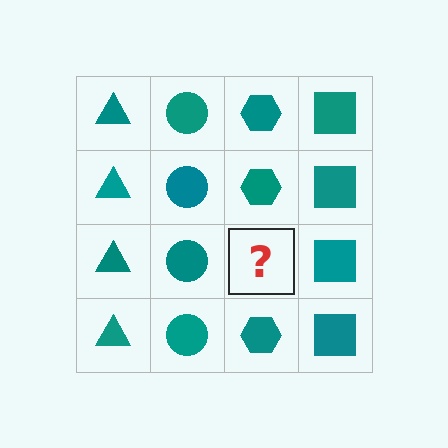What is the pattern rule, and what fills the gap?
The rule is that each column has a consistent shape. The gap should be filled with a teal hexagon.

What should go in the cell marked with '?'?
The missing cell should contain a teal hexagon.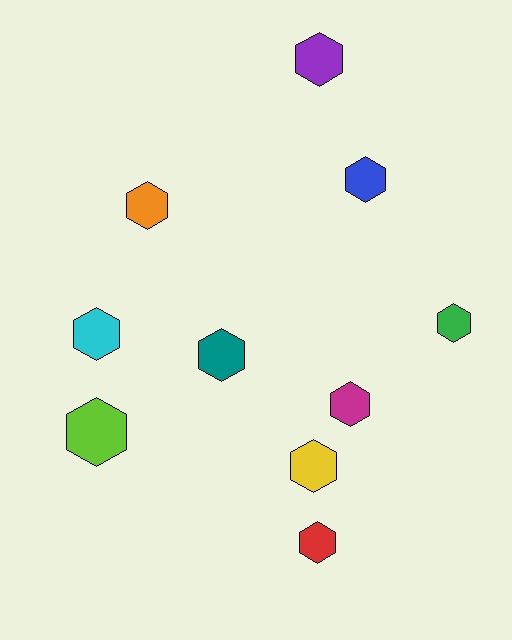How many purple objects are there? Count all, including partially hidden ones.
There is 1 purple object.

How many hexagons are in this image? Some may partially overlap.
There are 10 hexagons.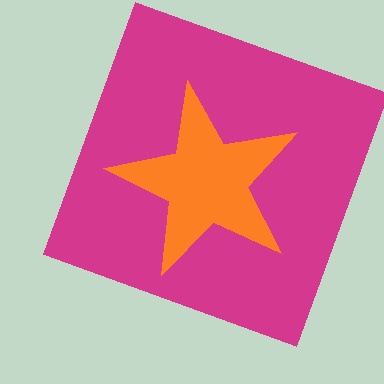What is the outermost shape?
The magenta square.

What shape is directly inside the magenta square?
The orange star.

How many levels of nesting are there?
2.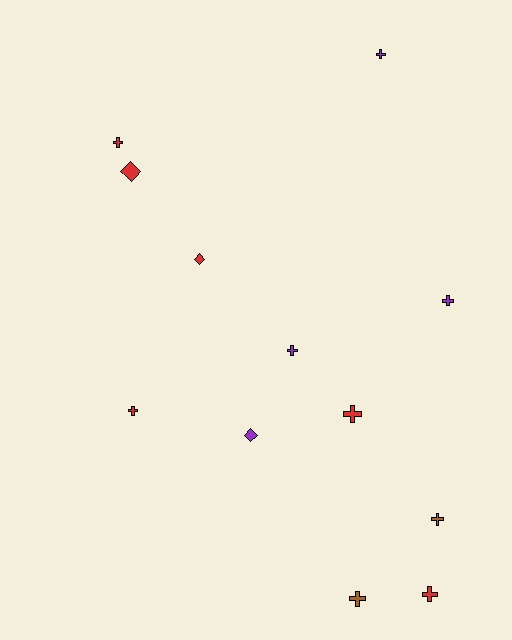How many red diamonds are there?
There are 2 red diamonds.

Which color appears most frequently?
Red, with 6 objects.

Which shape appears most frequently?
Cross, with 9 objects.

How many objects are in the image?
There are 12 objects.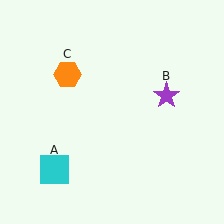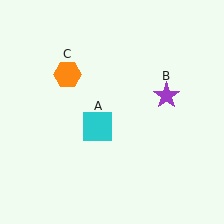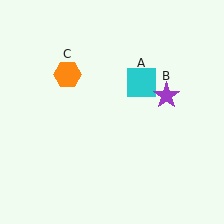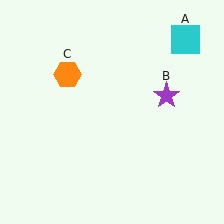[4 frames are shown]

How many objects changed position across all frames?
1 object changed position: cyan square (object A).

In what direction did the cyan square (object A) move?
The cyan square (object A) moved up and to the right.